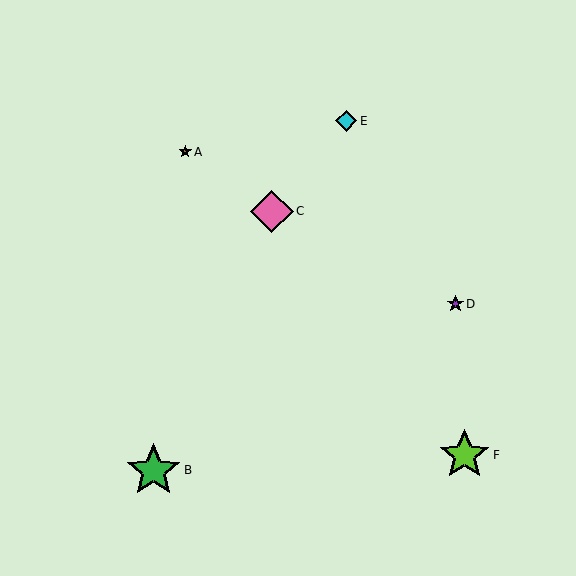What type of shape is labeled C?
Shape C is a pink diamond.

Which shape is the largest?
The green star (labeled B) is the largest.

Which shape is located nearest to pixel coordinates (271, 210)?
The pink diamond (labeled C) at (272, 211) is nearest to that location.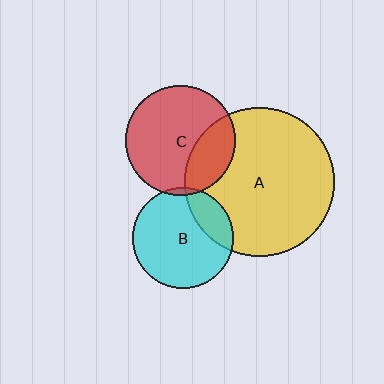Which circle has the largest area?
Circle A (yellow).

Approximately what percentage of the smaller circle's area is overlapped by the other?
Approximately 5%.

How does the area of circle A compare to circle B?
Approximately 2.2 times.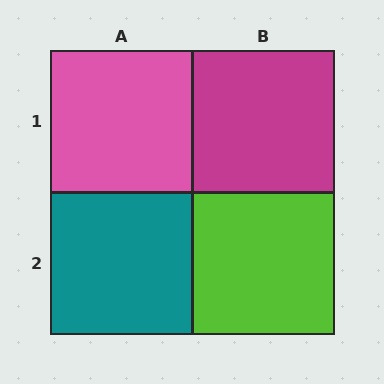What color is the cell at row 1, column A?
Pink.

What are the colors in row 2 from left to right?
Teal, lime.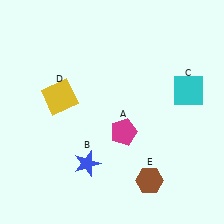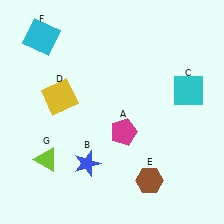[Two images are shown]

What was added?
A cyan square (F), a lime triangle (G) were added in Image 2.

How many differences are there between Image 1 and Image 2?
There are 2 differences between the two images.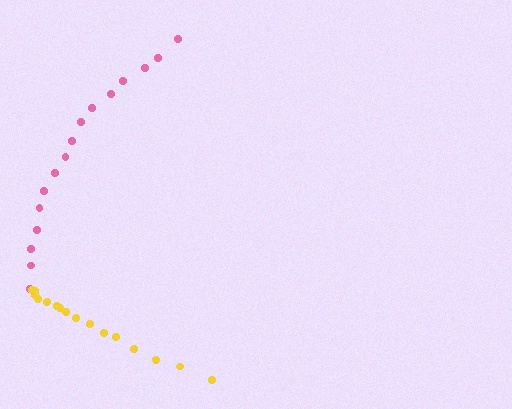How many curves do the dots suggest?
There are 2 distinct paths.